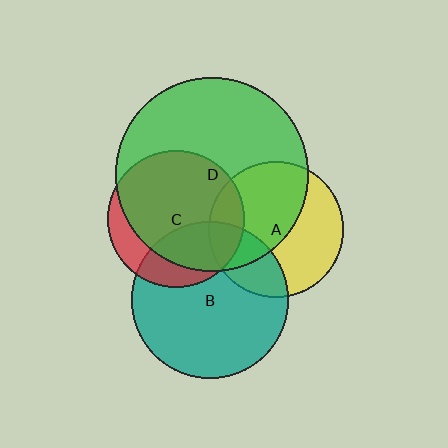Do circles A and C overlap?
Yes.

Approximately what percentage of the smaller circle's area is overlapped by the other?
Approximately 15%.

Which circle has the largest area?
Circle D (green).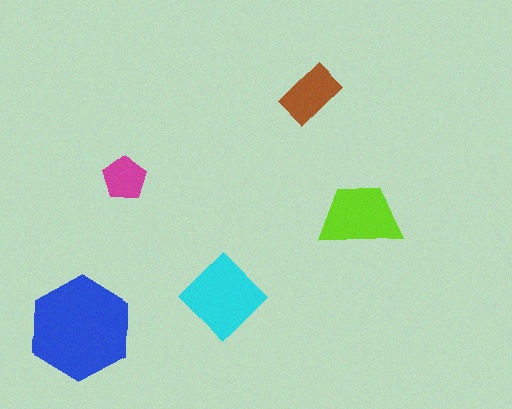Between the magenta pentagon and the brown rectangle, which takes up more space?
The brown rectangle.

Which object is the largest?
The blue hexagon.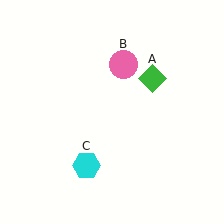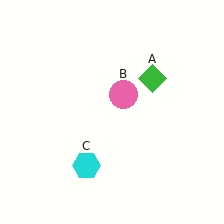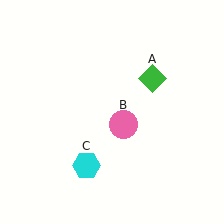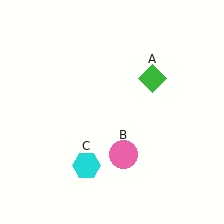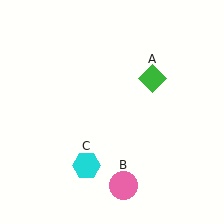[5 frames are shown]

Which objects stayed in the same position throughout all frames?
Green diamond (object A) and cyan hexagon (object C) remained stationary.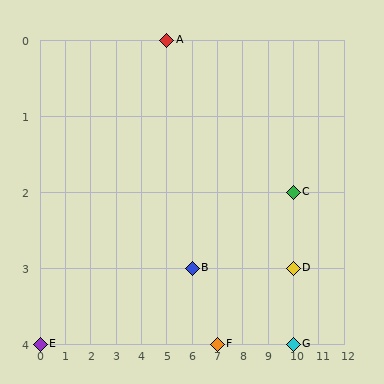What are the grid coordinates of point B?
Point B is at grid coordinates (6, 3).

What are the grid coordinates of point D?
Point D is at grid coordinates (10, 3).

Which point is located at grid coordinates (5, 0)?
Point A is at (5, 0).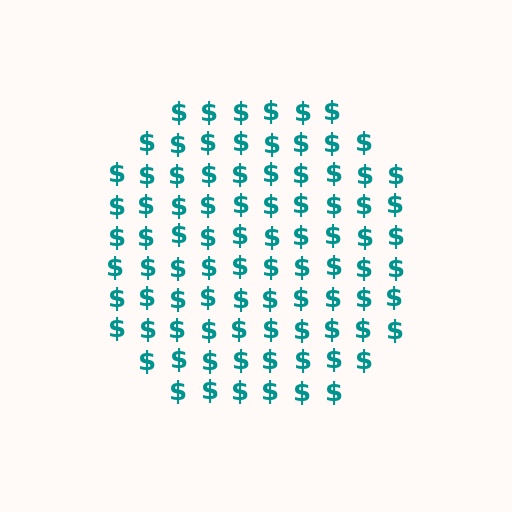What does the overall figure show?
The overall figure shows a circle.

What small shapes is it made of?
It is made of small dollar signs.